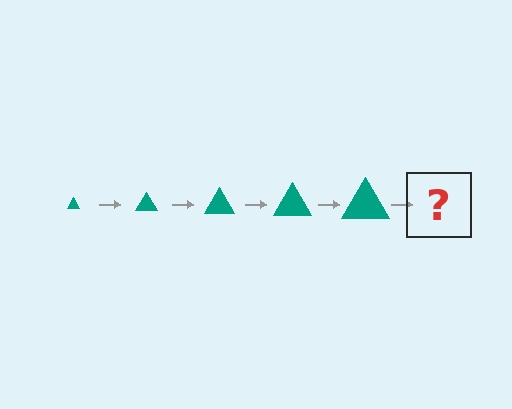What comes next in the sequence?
The next element should be a teal triangle, larger than the previous one.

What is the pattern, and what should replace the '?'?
The pattern is that the triangle gets progressively larger each step. The '?' should be a teal triangle, larger than the previous one.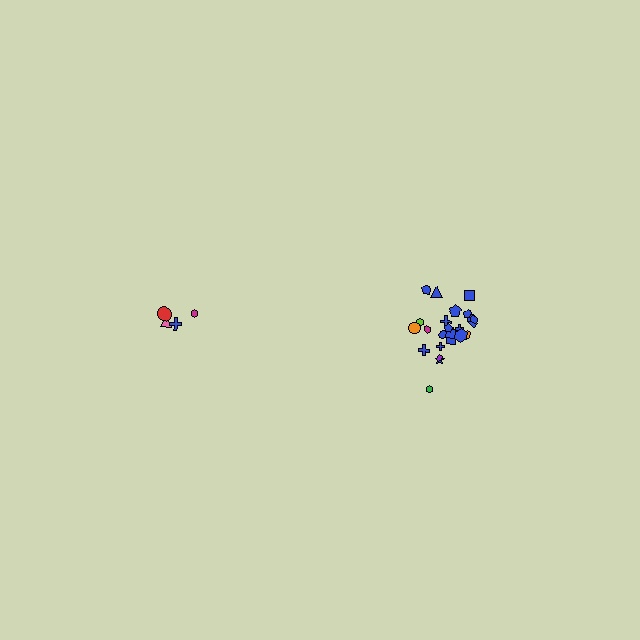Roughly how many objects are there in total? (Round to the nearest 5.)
Roughly 30 objects in total.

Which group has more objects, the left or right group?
The right group.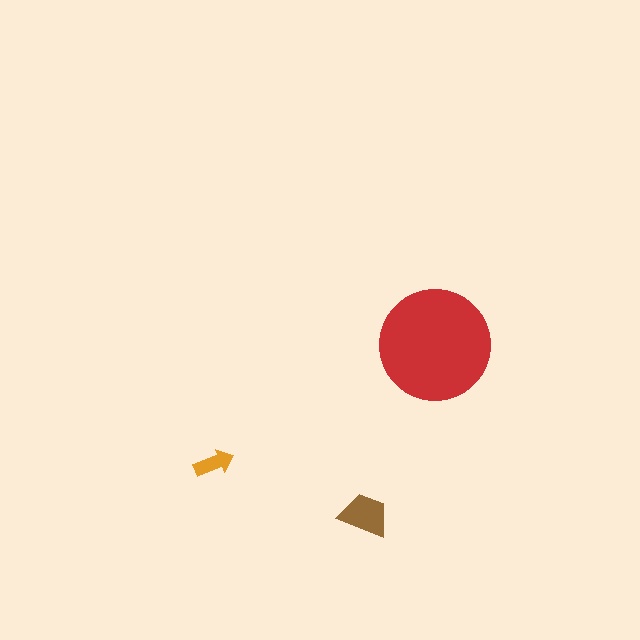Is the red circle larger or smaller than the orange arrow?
Larger.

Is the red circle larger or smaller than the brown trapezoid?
Larger.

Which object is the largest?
The red circle.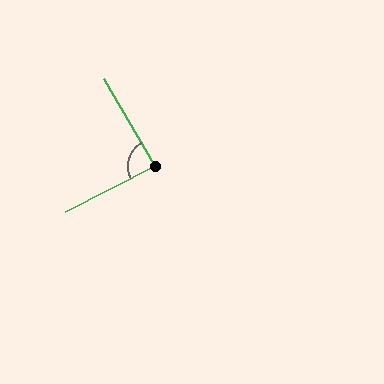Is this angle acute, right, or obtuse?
It is approximately a right angle.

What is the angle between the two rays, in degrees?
Approximately 87 degrees.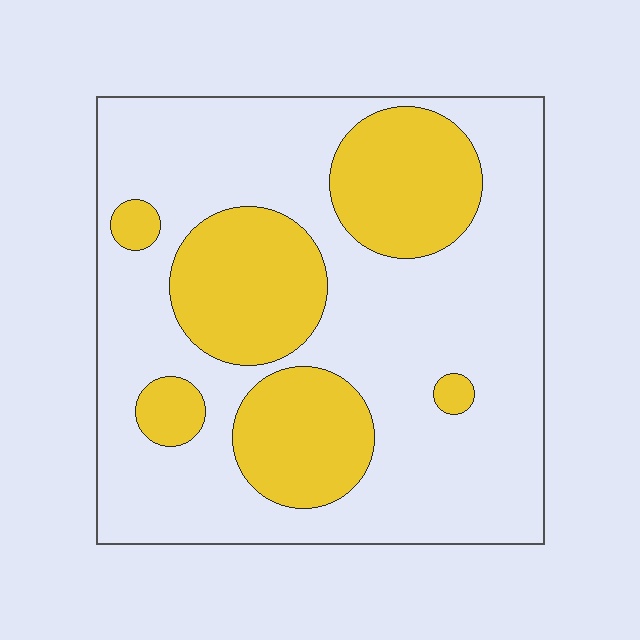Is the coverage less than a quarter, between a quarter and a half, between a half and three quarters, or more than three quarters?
Between a quarter and a half.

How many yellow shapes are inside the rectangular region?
6.